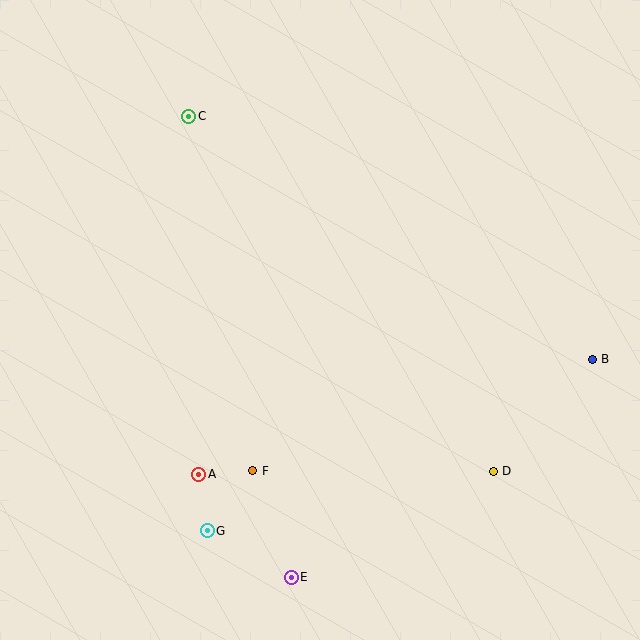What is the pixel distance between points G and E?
The distance between G and E is 96 pixels.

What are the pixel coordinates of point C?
Point C is at (189, 116).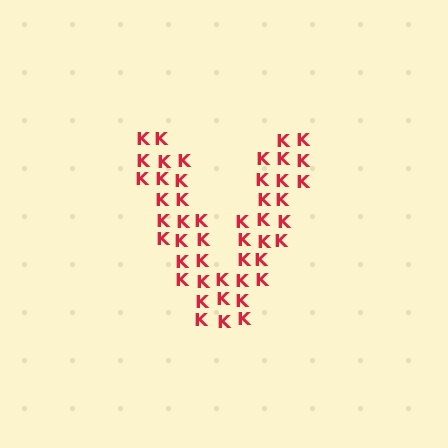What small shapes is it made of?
It is made of small letter K's.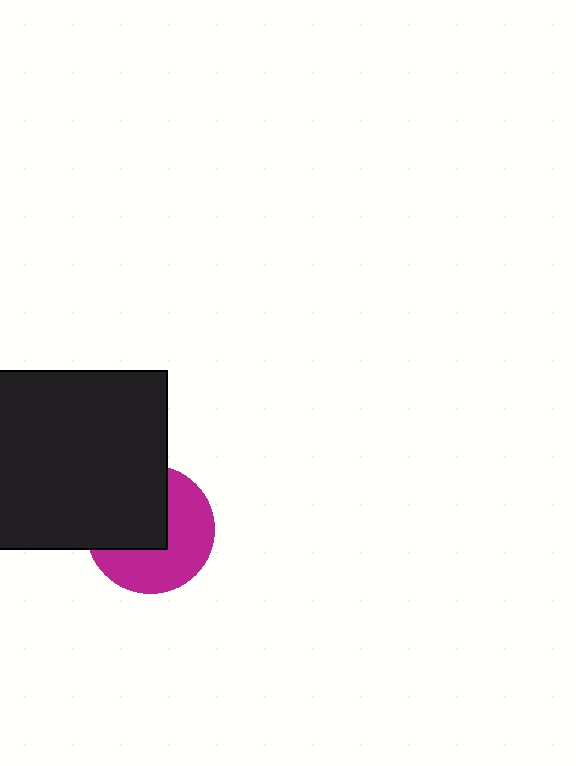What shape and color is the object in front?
The object in front is a black square.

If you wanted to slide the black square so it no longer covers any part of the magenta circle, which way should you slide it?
Slide it toward the upper-left — that is the most direct way to separate the two shapes.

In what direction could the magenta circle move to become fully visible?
The magenta circle could move toward the lower-right. That would shift it out from behind the black square entirely.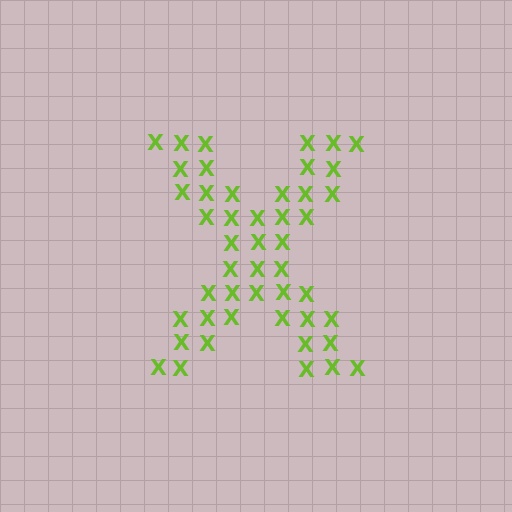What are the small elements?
The small elements are letter X's.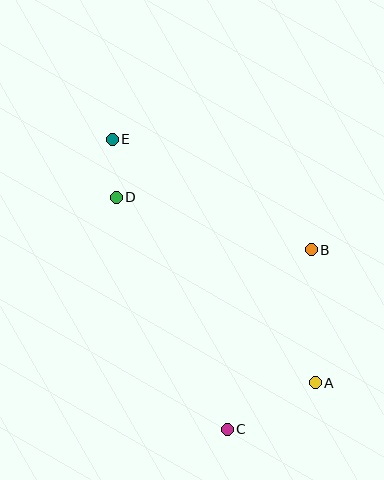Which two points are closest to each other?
Points D and E are closest to each other.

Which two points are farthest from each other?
Points A and E are farthest from each other.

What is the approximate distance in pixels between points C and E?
The distance between C and E is approximately 312 pixels.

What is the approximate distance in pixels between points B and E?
The distance between B and E is approximately 228 pixels.